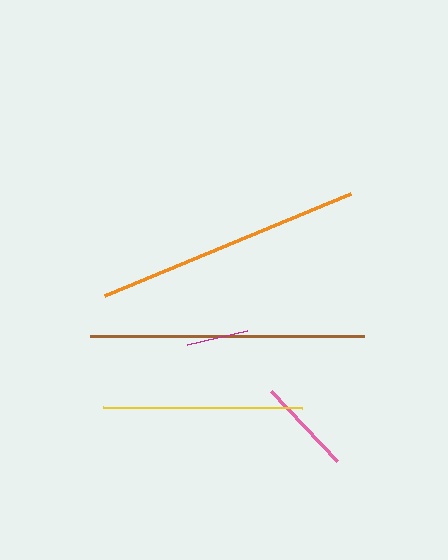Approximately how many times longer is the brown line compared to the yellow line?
The brown line is approximately 1.4 times the length of the yellow line.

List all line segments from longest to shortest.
From longest to shortest: brown, orange, yellow, pink, magenta.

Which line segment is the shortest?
The magenta line is the shortest at approximately 62 pixels.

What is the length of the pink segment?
The pink segment is approximately 96 pixels long.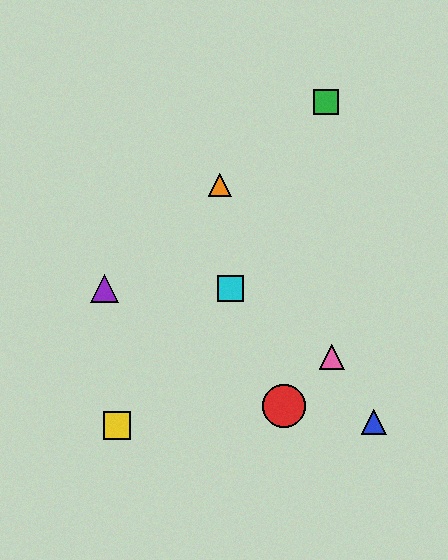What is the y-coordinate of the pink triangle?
The pink triangle is at y≈357.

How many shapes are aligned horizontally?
2 shapes (the purple triangle, the cyan square) are aligned horizontally.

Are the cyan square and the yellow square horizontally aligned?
No, the cyan square is at y≈289 and the yellow square is at y≈426.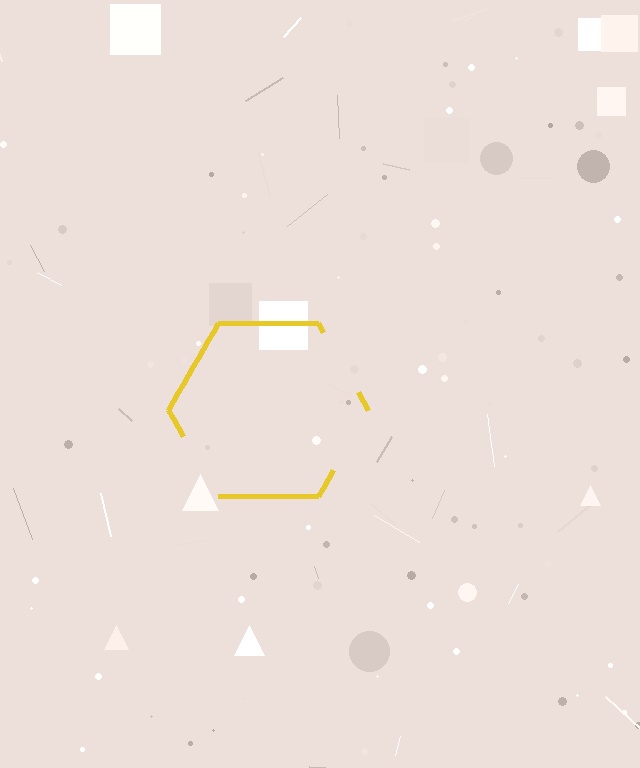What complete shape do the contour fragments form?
The contour fragments form a hexagon.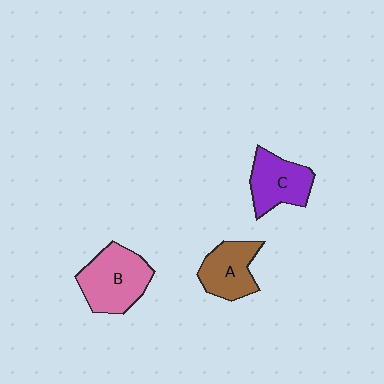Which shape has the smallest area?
Shape A (brown).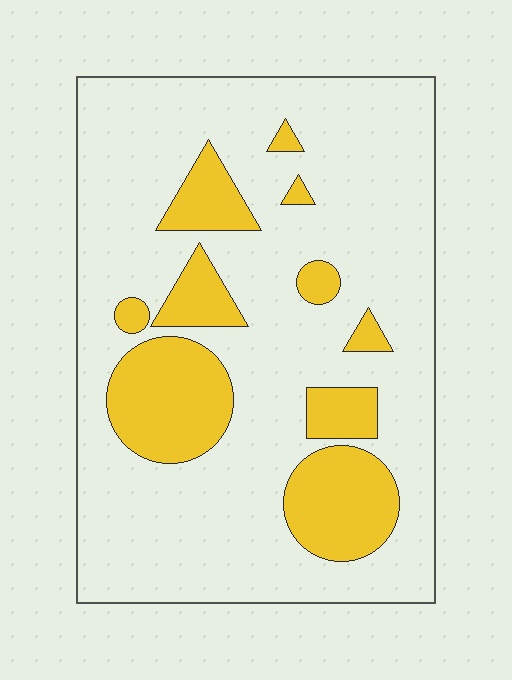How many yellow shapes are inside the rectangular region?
10.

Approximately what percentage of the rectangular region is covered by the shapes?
Approximately 20%.